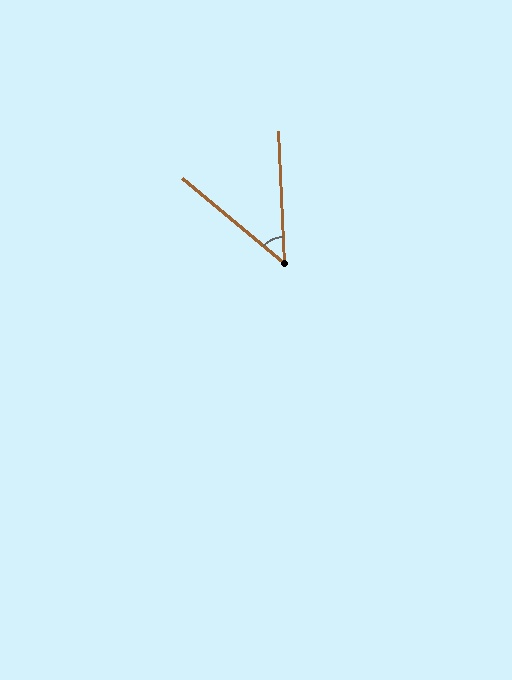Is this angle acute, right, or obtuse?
It is acute.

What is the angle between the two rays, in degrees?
Approximately 47 degrees.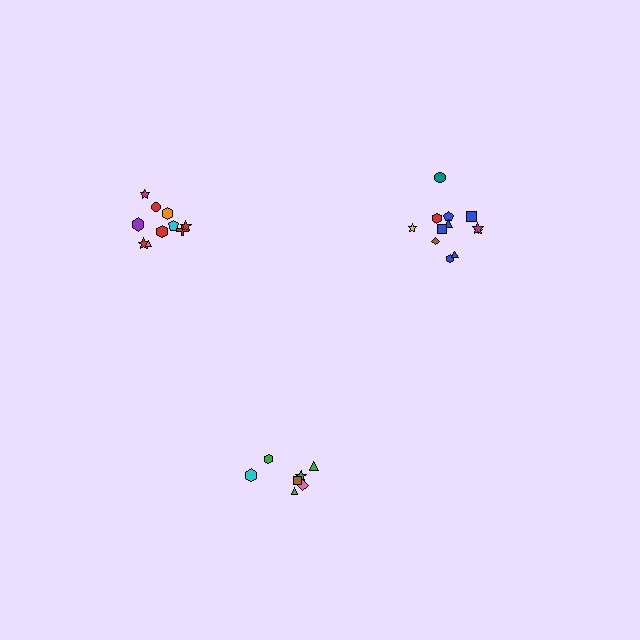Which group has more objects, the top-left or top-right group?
The top-right group.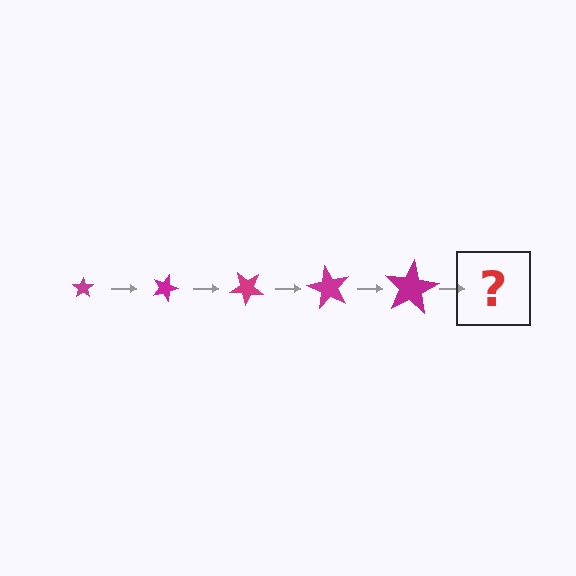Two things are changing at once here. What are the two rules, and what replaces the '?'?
The two rules are that the star grows larger each step and it rotates 20 degrees each step. The '?' should be a star, larger than the previous one and rotated 100 degrees from the start.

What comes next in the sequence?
The next element should be a star, larger than the previous one and rotated 100 degrees from the start.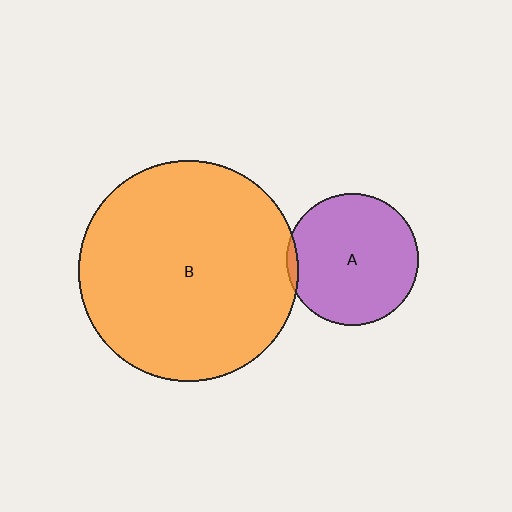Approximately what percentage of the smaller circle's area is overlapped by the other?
Approximately 5%.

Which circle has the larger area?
Circle B (orange).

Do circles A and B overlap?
Yes.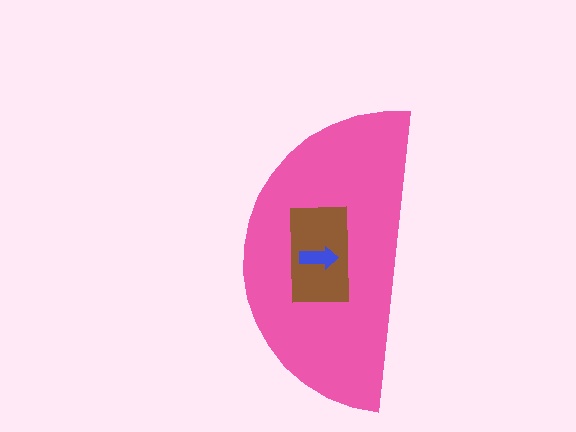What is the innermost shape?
The blue arrow.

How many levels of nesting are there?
3.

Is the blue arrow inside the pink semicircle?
Yes.